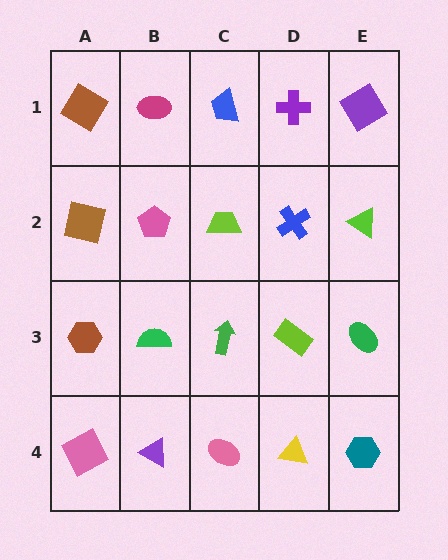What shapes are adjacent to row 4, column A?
A brown hexagon (row 3, column A), a purple triangle (row 4, column B).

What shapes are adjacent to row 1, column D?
A blue cross (row 2, column D), a blue trapezoid (row 1, column C), a purple diamond (row 1, column E).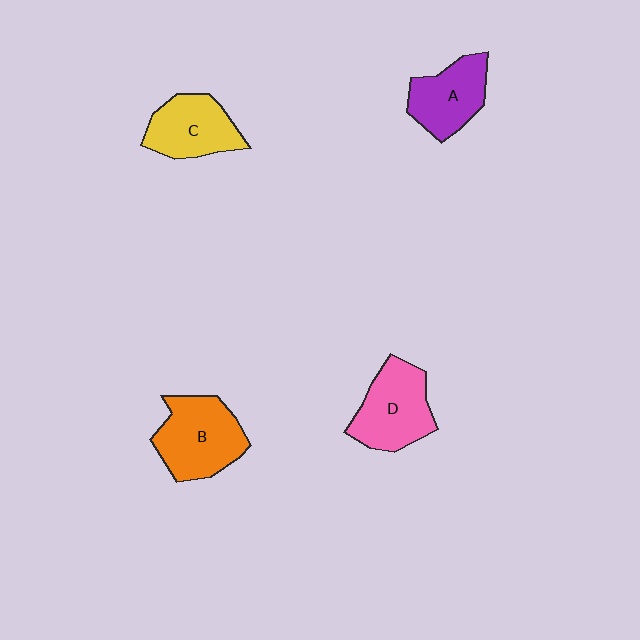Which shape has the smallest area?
Shape A (purple).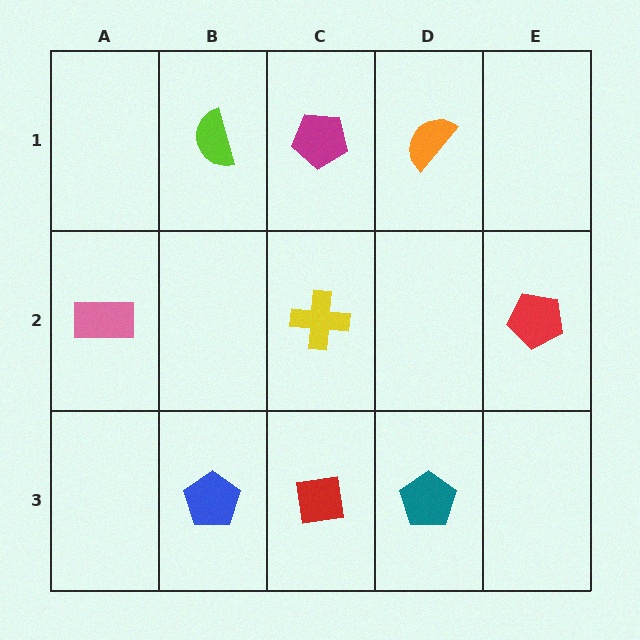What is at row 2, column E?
A red pentagon.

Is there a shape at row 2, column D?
No, that cell is empty.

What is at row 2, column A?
A pink rectangle.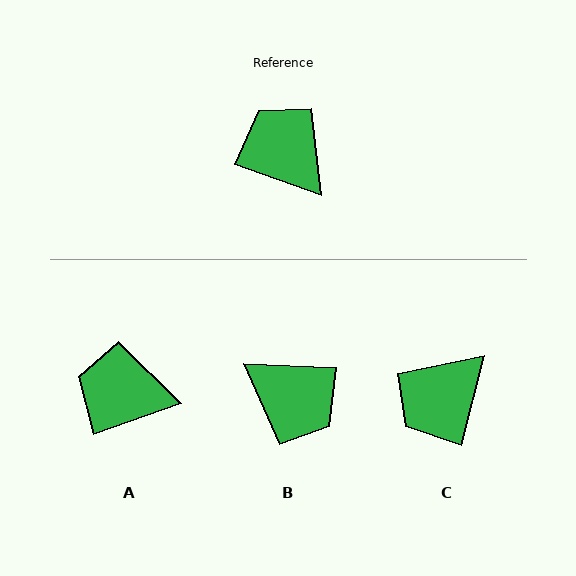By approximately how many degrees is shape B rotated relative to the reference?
Approximately 163 degrees clockwise.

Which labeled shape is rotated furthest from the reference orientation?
B, about 163 degrees away.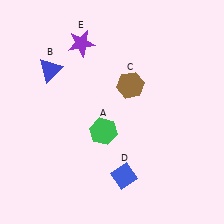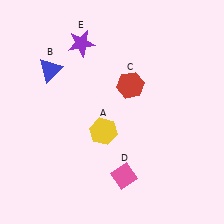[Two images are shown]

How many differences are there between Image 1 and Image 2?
There are 3 differences between the two images.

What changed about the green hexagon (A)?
In Image 1, A is green. In Image 2, it changed to yellow.